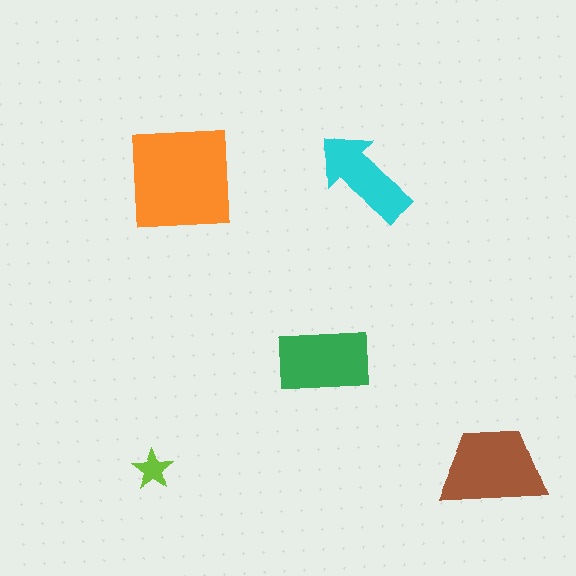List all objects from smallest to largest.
The lime star, the cyan arrow, the green rectangle, the brown trapezoid, the orange square.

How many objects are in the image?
There are 5 objects in the image.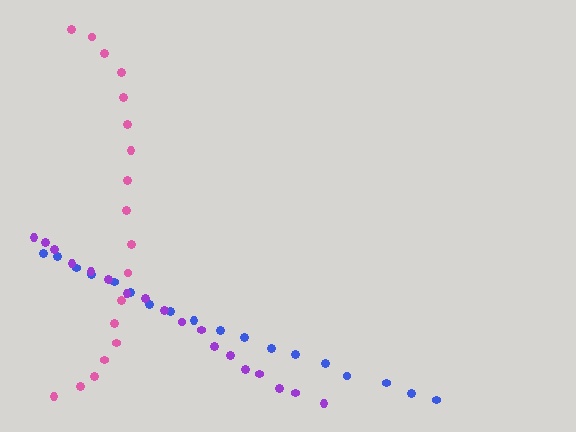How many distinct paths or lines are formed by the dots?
There are 3 distinct paths.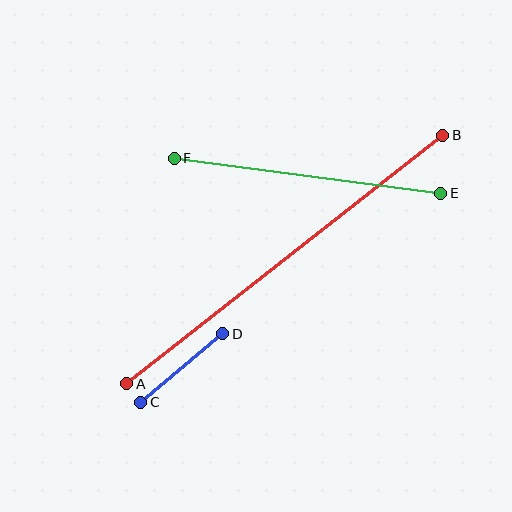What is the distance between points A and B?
The distance is approximately 402 pixels.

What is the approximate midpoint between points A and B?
The midpoint is at approximately (285, 259) pixels.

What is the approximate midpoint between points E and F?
The midpoint is at approximately (308, 176) pixels.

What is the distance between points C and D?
The distance is approximately 107 pixels.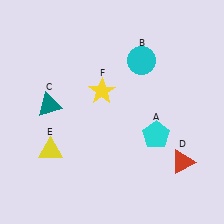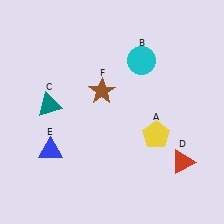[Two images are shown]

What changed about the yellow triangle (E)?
In Image 1, E is yellow. In Image 2, it changed to blue.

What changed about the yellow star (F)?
In Image 1, F is yellow. In Image 2, it changed to brown.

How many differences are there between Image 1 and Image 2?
There are 3 differences between the two images.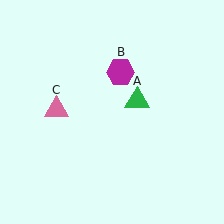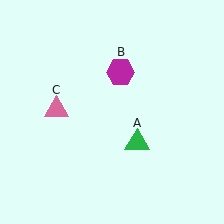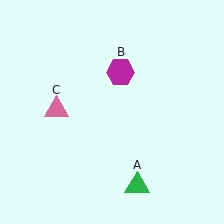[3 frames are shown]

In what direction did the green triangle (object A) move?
The green triangle (object A) moved down.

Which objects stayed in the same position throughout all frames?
Magenta hexagon (object B) and pink triangle (object C) remained stationary.